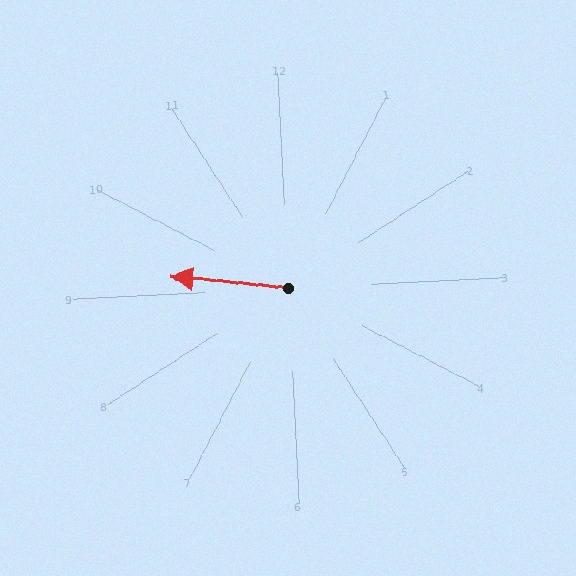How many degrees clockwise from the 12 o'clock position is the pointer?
Approximately 278 degrees.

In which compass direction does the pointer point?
West.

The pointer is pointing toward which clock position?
Roughly 9 o'clock.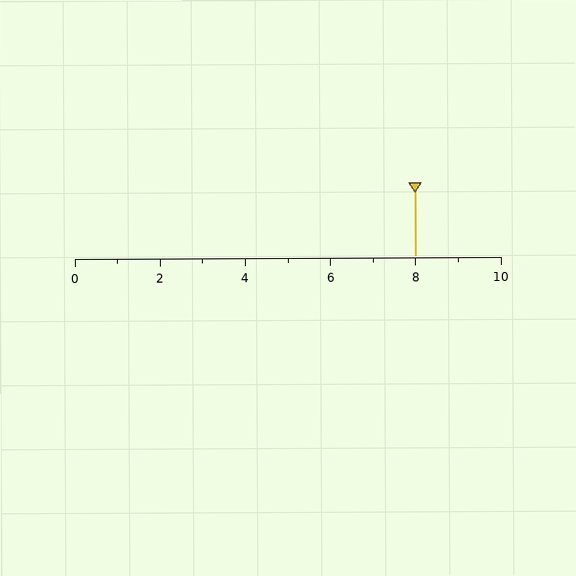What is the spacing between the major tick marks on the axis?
The major ticks are spaced 2 apart.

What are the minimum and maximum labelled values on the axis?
The axis runs from 0 to 10.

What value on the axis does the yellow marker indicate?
The marker indicates approximately 8.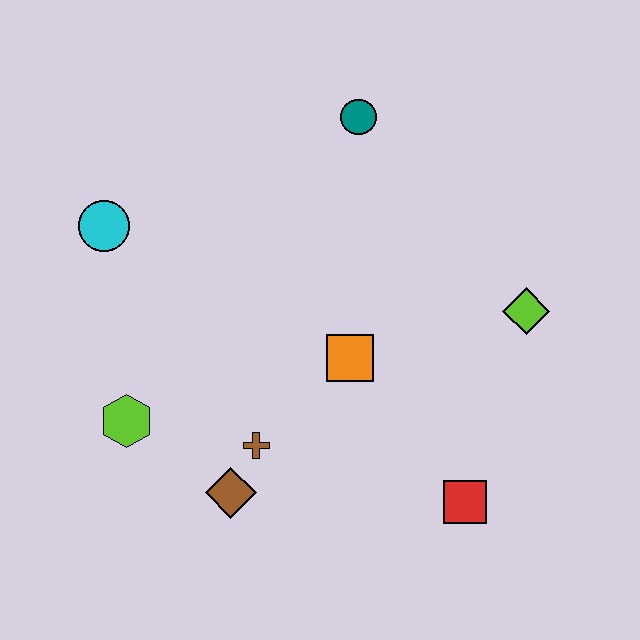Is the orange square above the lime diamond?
No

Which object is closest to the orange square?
The brown cross is closest to the orange square.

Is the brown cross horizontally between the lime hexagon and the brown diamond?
No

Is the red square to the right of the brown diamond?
Yes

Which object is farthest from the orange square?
The cyan circle is farthest from the orange square.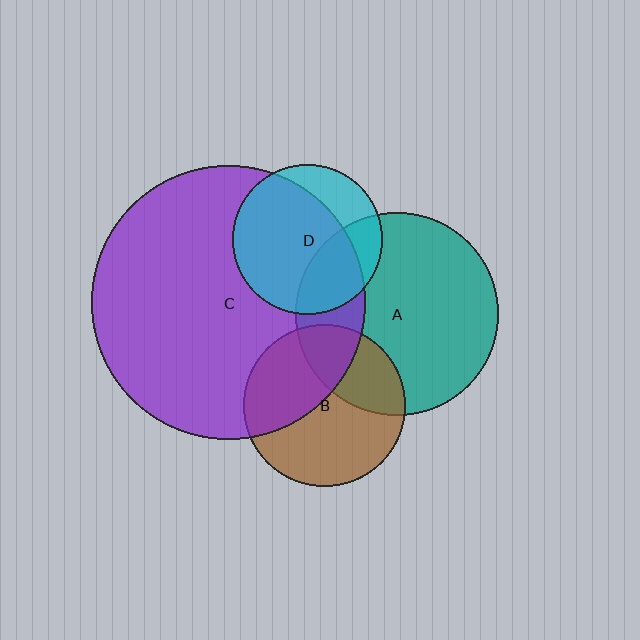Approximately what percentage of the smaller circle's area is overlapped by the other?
Approximately 40%.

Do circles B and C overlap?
Yes.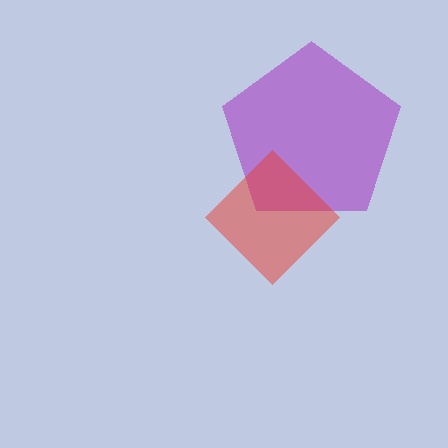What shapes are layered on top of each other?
The layered shapes are: a purple pentagon, a red diamond.